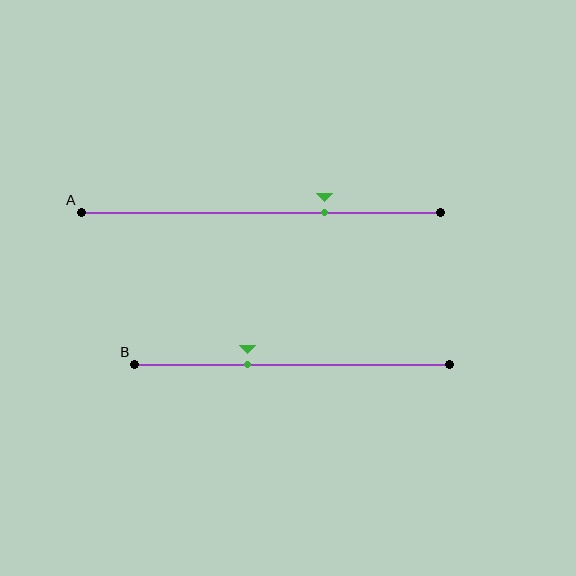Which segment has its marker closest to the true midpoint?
Segment B has its marker closest to the true midpoint.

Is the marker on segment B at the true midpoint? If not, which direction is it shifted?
No, the marker on segment B is shifted to the left by about 14% of the segment length.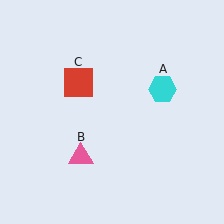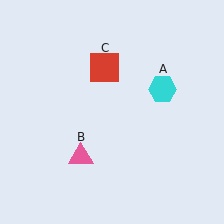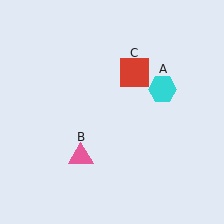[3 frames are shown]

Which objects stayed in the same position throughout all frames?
Cyan hexagon (object A) and pink triangle (object B) remained stationary.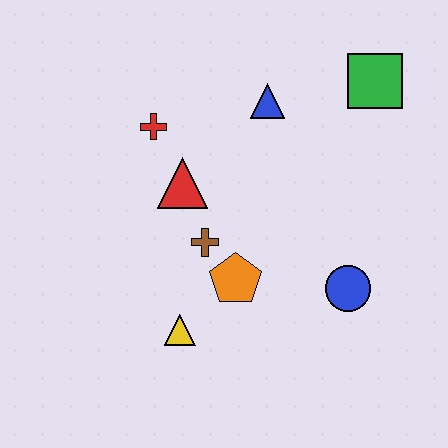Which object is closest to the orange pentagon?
The brown cross is closest to the orange pentagon.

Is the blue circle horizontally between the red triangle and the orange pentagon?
No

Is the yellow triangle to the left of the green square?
Yes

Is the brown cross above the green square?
No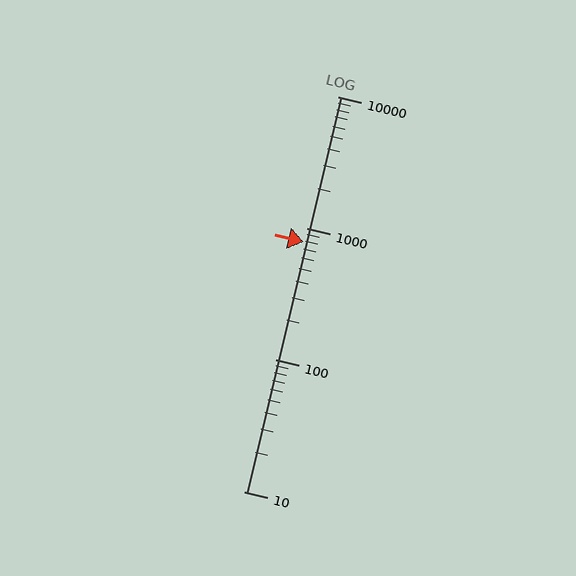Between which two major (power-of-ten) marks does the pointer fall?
The pointer is between 100 and 1000.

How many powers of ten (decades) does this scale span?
The scale spans 3 decades, from 10 to 10000.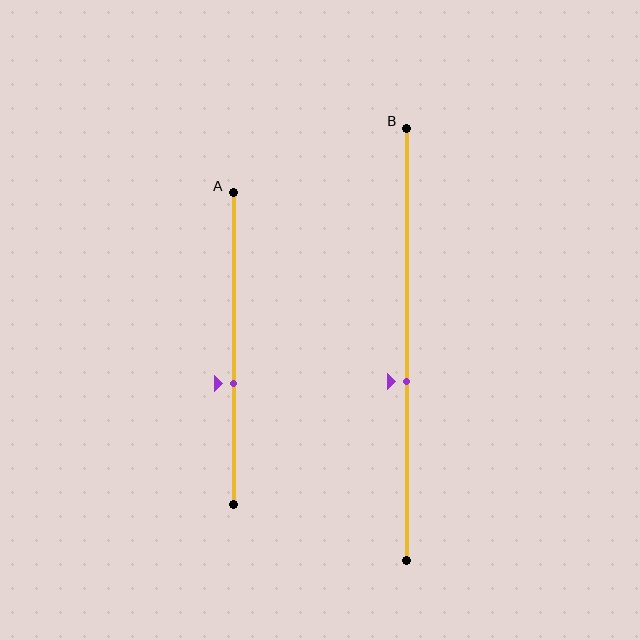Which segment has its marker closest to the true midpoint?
Segment B has its marker closest to the true midpoint.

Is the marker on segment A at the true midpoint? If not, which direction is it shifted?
No, the marker on segment A is shifted downward by about 11% of the segment length.